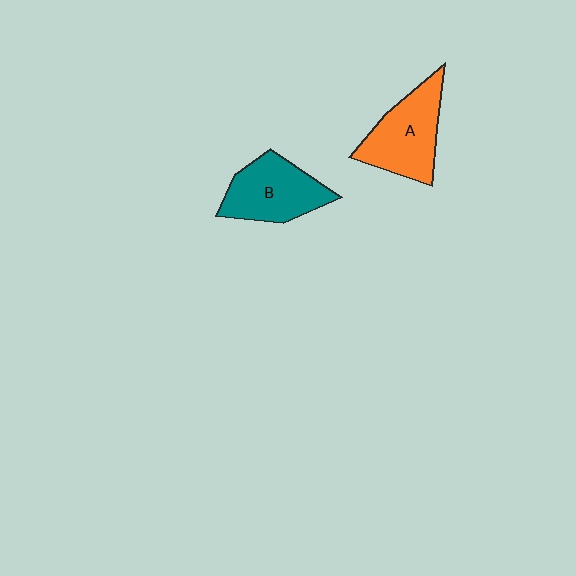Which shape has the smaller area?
Shape B (teal).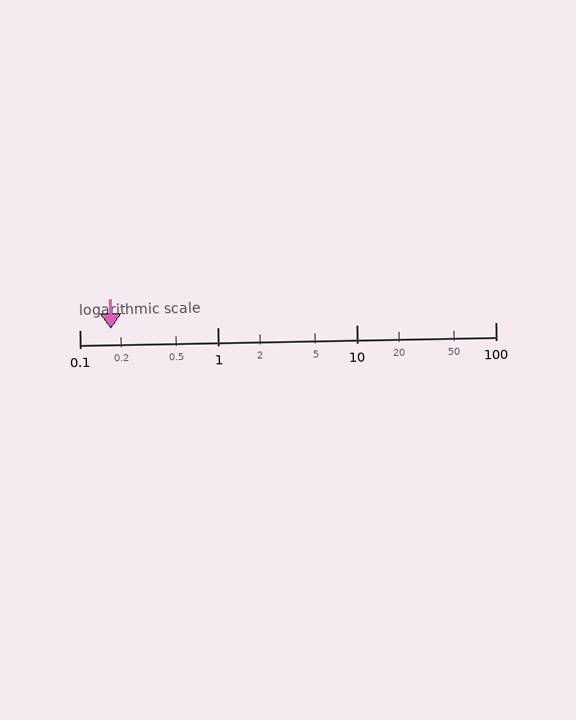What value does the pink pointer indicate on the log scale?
The pointer indicates approximately 0.17.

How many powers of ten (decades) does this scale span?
The scale spans 3 decades, from 0.1 to 100.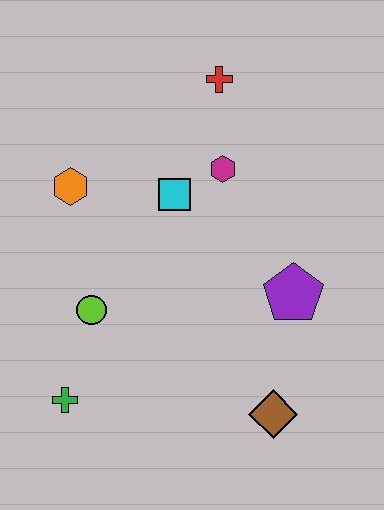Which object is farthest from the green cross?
The red cross is farthest from the green cross.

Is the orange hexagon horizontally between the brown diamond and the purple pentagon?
No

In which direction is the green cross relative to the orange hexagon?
The green cross is below the orange hexagon.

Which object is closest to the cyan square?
The magenta hexagon is closest to the cyan square.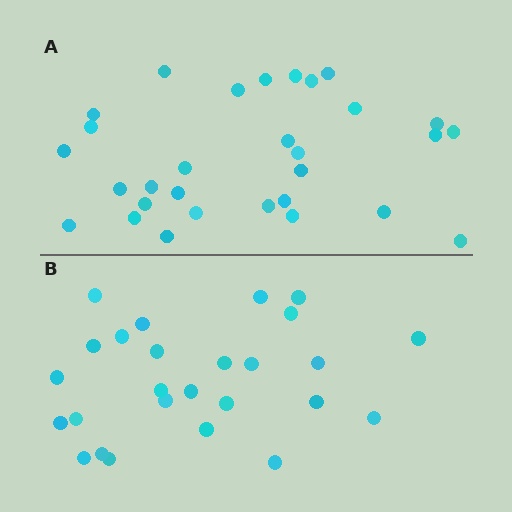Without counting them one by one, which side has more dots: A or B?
Region A (the top region) has more dots.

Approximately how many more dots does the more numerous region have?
Region A has about 4 more dots than region B.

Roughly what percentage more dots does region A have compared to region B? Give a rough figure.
About 15% more.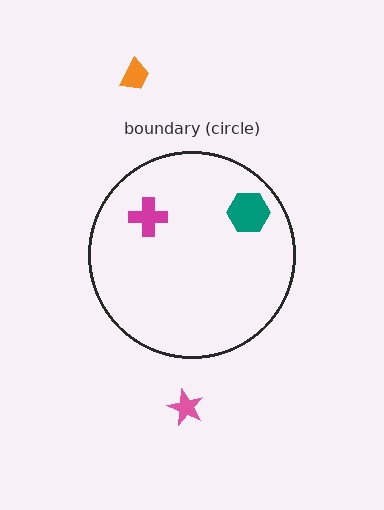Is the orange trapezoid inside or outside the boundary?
Outside.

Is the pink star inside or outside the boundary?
Outside.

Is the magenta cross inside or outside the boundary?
Inside.